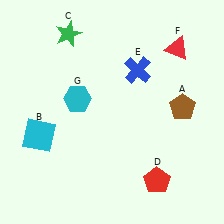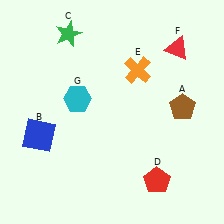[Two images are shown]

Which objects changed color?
B changed from cyan to blue. E changed from blue to orange.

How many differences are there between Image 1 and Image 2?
There are 2 differences between the two images.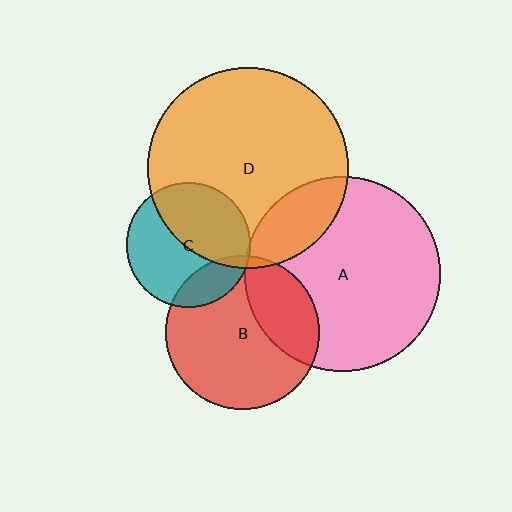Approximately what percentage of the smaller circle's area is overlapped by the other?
Approximately 20%.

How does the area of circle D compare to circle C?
Approximately 2.6 times.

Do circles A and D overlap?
Yes.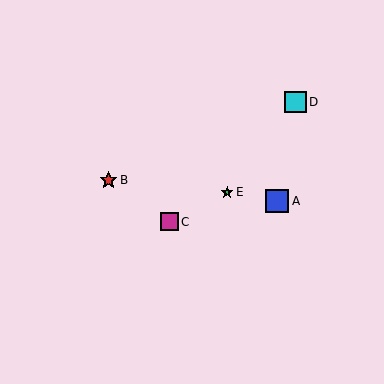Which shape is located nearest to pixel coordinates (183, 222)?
The magenta square (labeled C) at (169, 222) is nearest to that location.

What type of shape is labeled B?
Shape B is a red star.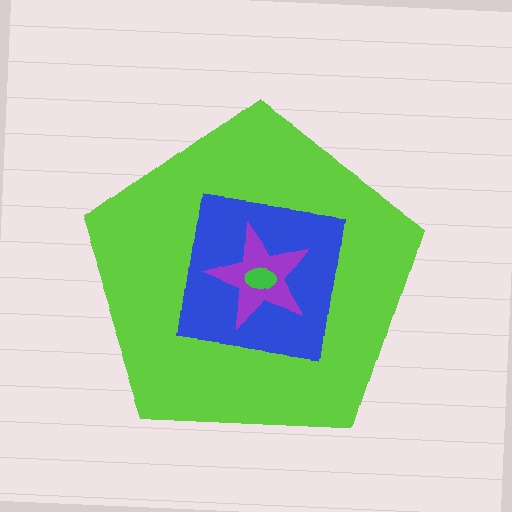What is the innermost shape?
The green ellipse.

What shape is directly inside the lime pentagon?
The blue square.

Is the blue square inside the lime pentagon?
Yes.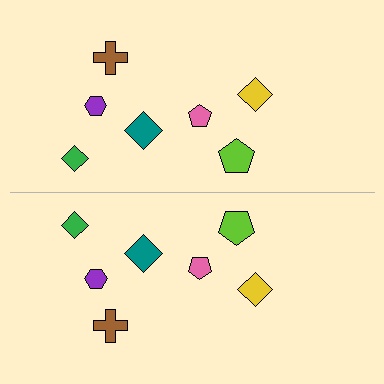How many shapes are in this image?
There are 14 shapes in this image.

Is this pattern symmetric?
Yes, this pattern has bilateral (reflection) symmetry.